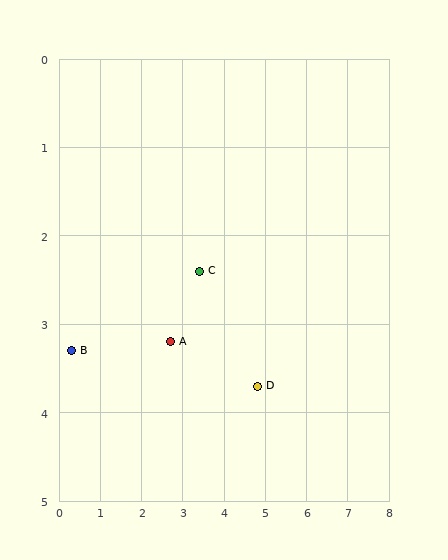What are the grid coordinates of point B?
Point B is at approximately (0.3, 3.3).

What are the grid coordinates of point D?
Point D is at approximately (4.8, 3.7).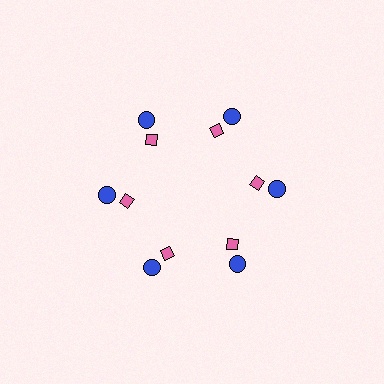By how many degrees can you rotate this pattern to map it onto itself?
The pattern maps onto itself every 60 degrees of rotation.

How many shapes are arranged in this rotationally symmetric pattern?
There are 12 shapes, arranged in 6 groups of 2.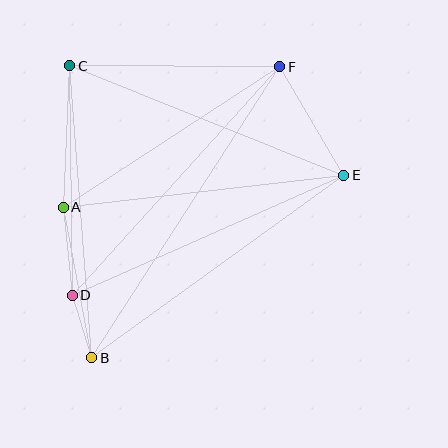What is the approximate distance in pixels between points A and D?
The distance between A and D is approximately 88 pixels.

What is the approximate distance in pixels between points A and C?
The distance between A and C is approximately 142 pixels.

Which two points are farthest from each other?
Points B and F are farthest from each other.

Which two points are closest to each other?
Points B and D are closest to each other.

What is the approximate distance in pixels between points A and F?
The distance between A and F is approximately 258 pixels.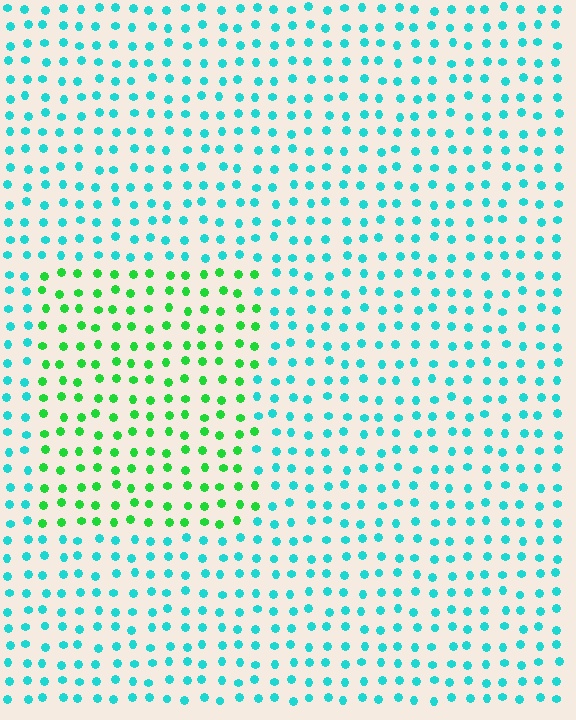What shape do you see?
I see a rectangle.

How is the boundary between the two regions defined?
The boundary is defined purely by a slight shift in hue (about 51 degrees). Spacing, size, and orientation are identical on both sides.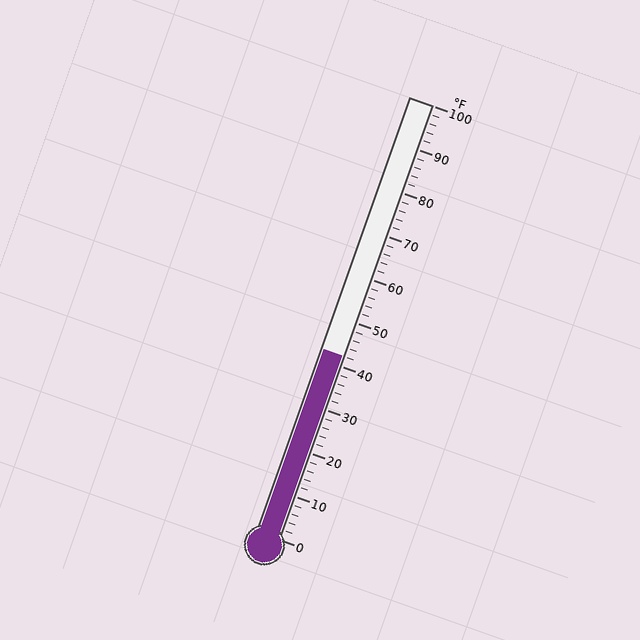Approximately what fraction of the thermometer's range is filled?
The thermometer is filled to approximately 40% of its range.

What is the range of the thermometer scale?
The thermometer scale ranges from 0°F to 100°F.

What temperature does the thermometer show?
The thermometer shows approximately 42°F.